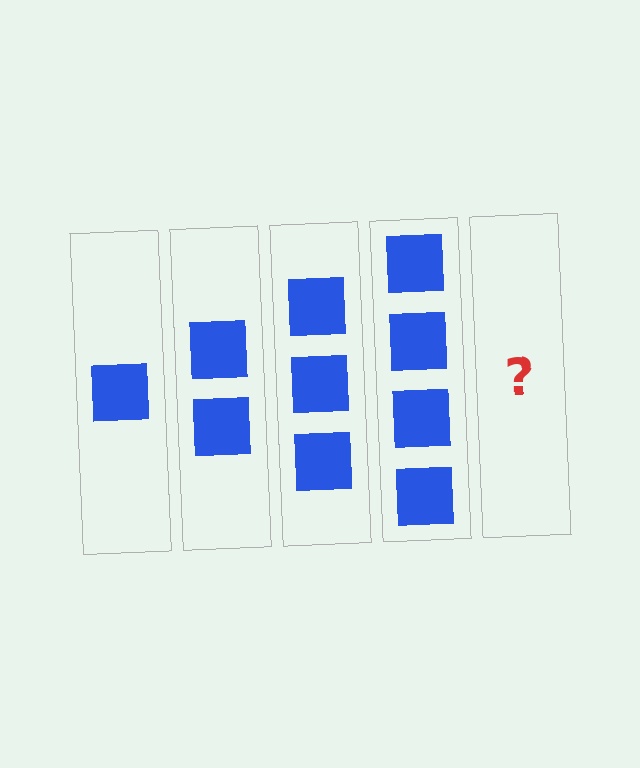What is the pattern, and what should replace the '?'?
The pattern is that each step adds one more square. The '?' should be 5 squares.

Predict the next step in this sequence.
The next step is 5 squares.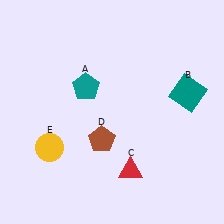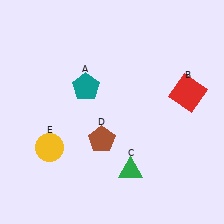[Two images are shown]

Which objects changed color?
B changed from teal to red. C changed from red to green.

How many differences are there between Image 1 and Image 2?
There are 2 differences between the two images.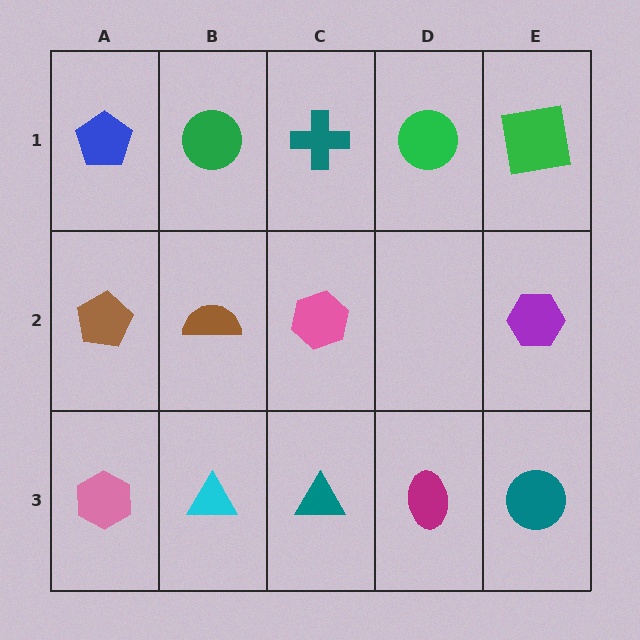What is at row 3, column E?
A teal circle.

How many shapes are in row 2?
4 shapes.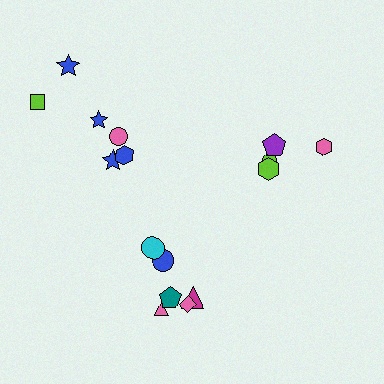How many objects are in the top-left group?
There are 6 objects.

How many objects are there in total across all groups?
There are 16 objects.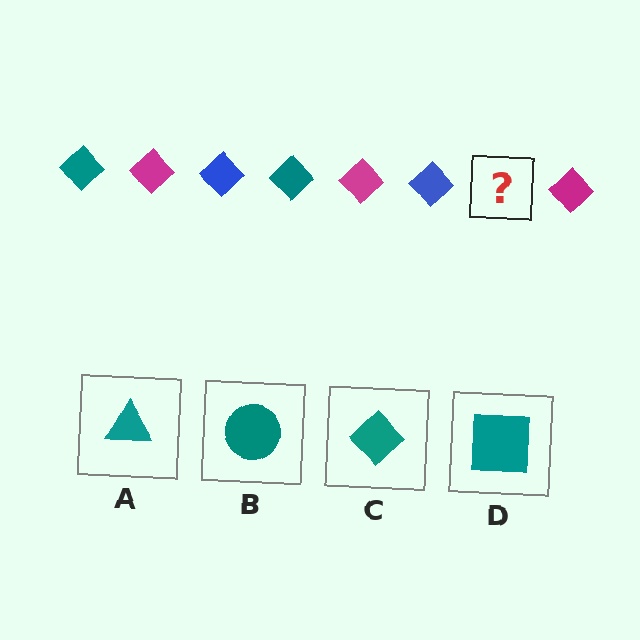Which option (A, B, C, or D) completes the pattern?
C.